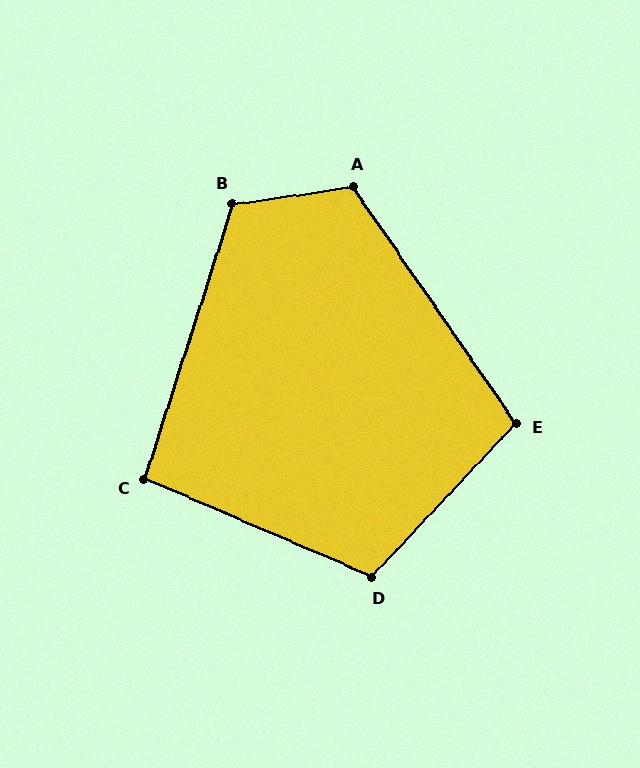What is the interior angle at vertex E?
Approximately 102 degrees (obtuse).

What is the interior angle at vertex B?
Approximately 116 degrees (obtuse).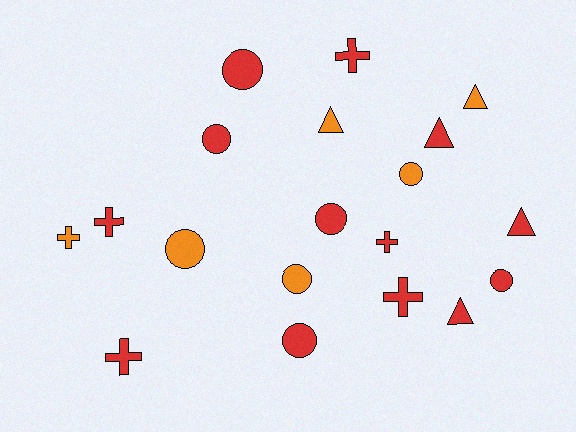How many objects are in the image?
There are 19 objects.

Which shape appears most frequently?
Circle, with 8 objects.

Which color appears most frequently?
Red, with 13 objects.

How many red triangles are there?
There are 3 red triangles.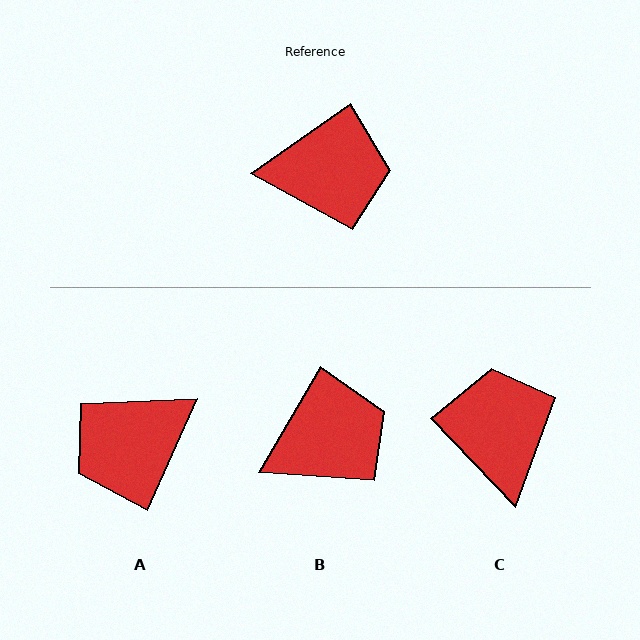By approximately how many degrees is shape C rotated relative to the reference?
Approximately 98 degrees counter-clockwise.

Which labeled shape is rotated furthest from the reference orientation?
A, about 149 degrees away.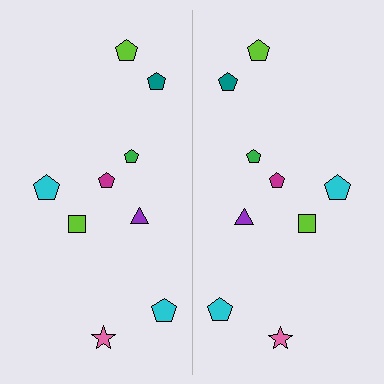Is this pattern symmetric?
Yes, this pattern has bilateral (reflection) symmetry.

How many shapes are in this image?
There are 18 shapes in this image.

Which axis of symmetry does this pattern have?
The pattern has a vertical axis of symmetry running through the center of the image.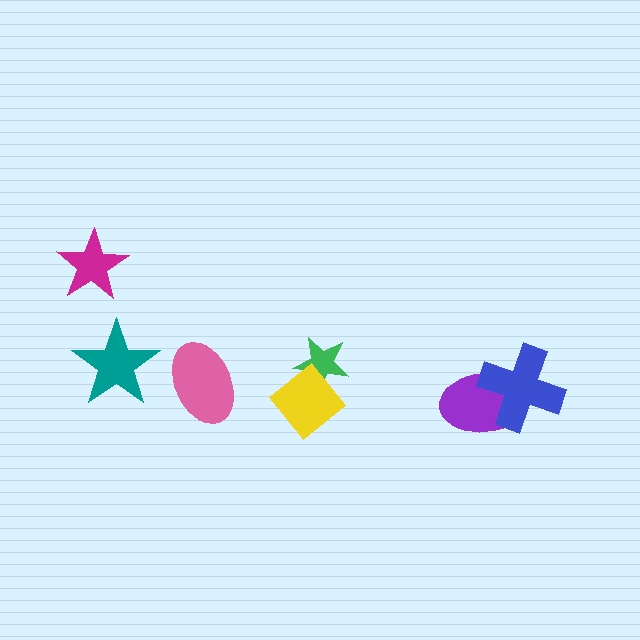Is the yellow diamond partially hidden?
No, no other shape covers it.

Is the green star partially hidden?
Yes, it is partially covered by another shape.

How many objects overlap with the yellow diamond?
1 object overlaps with the yellow diamond.